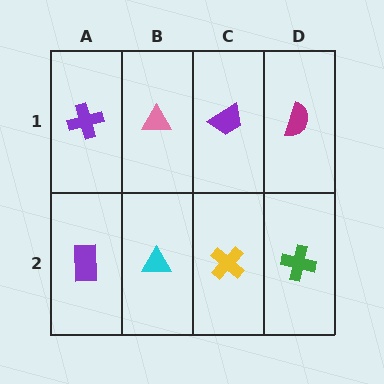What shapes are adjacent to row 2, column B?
A pink triangle (row 1, column B), a purple rectangle (row 2, column A), a yellow cross (row 2, column C).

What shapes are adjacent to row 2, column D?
A magenta semicircle (row 1, column D), a yellow cross (row 2, column C).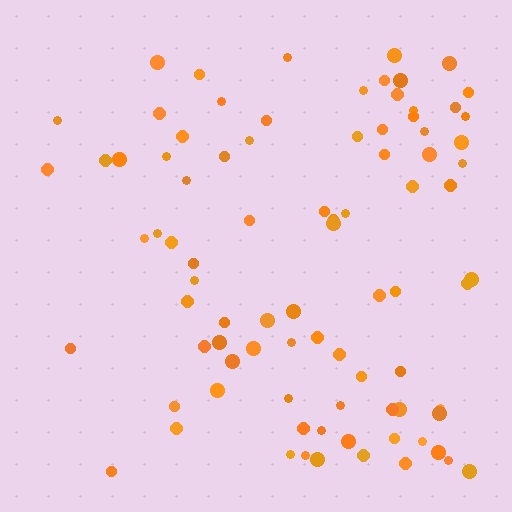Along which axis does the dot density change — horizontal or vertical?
Horizontal.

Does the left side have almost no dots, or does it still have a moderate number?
Still a moderate number, just noticeably fewer than the right.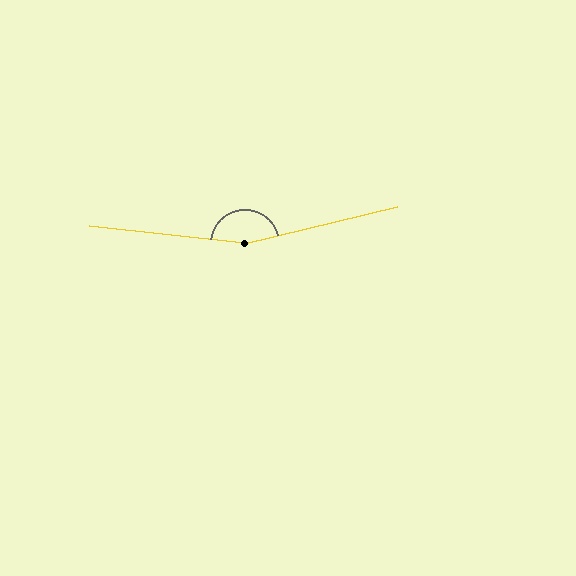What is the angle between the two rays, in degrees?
Approximately 160 degrees.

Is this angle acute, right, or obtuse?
It is obtuse.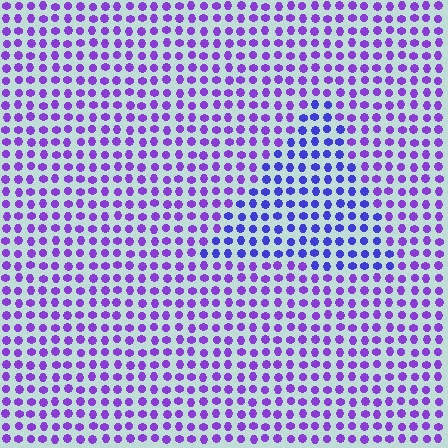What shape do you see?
I see a triangle.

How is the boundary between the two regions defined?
The boundary is defined purely by a slight shift in hue (about 30 degrees). Spacing, size, and orientation are identical on both sides.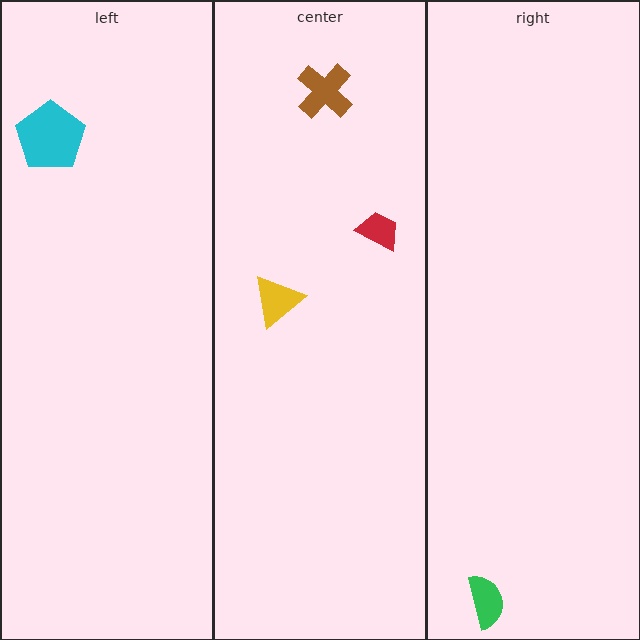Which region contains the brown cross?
The center region.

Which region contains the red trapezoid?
The center region.